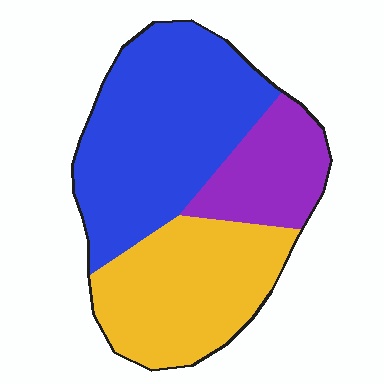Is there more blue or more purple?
Blue.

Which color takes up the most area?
Blue, at roughly 45%.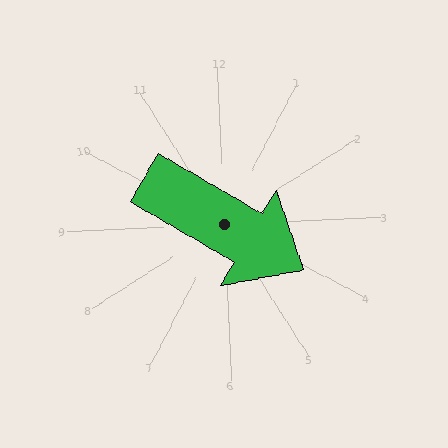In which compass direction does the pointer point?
Southeast.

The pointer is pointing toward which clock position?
Roughly 4 o'clock.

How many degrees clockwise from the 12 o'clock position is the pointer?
Approximately 123 degrees.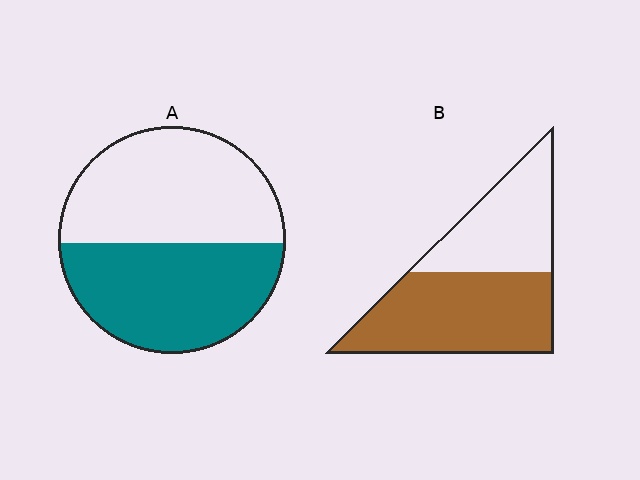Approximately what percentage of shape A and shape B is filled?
A is approximately 50% and B is approximately 60%.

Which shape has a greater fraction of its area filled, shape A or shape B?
Shape B.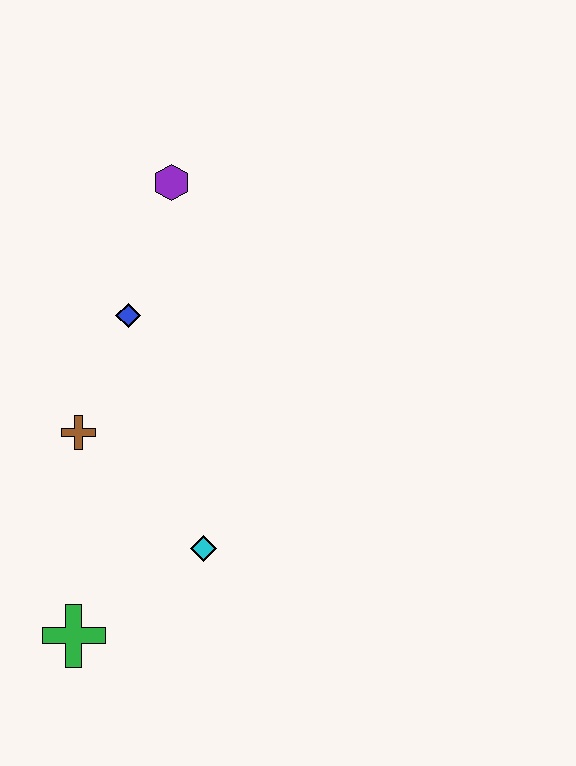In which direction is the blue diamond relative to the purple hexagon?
The blue diamond is below the purple hexagon.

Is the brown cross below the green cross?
No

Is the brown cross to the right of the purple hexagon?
No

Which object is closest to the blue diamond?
The brown cross is closest to the blue diamond.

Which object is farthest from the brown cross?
The purple hexagon is farthest from the brown cross.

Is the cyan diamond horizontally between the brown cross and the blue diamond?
No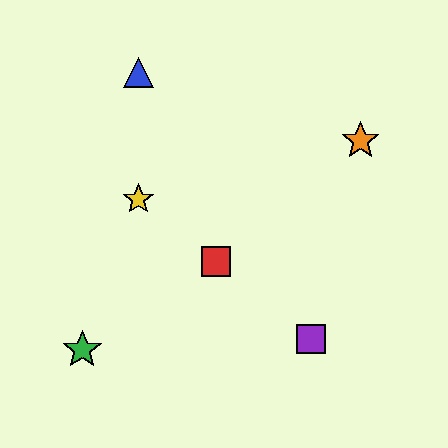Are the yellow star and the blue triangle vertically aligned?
Yes, both are at x≈138.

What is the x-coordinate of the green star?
The green star is at x≈82.